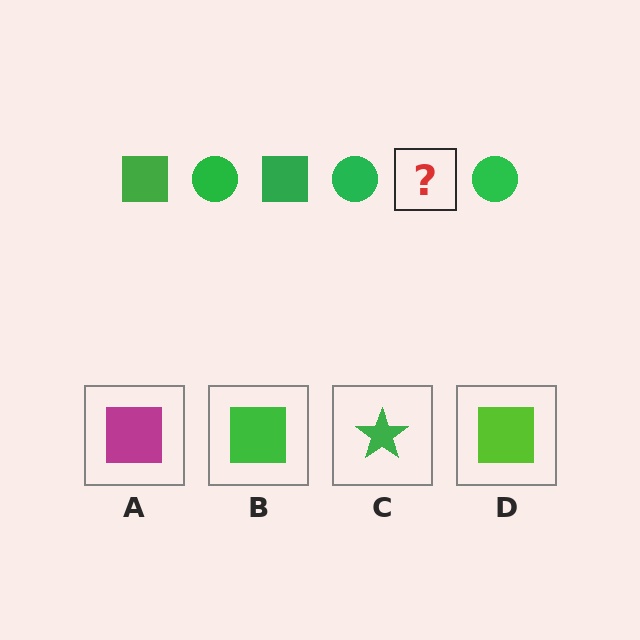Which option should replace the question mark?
Option B.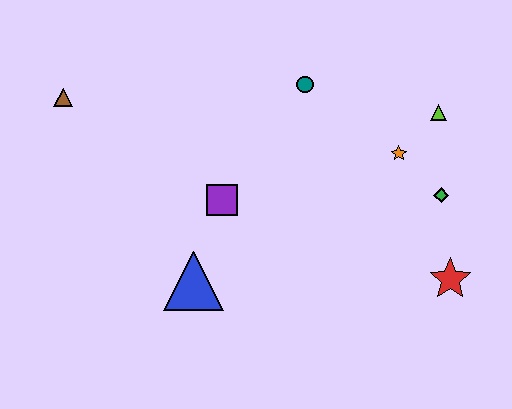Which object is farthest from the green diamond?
The brown triangle is farthest from the green diamond.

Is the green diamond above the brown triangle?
No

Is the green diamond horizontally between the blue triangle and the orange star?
No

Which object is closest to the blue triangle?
The purple square is closest to the blue triangle.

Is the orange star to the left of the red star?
Yes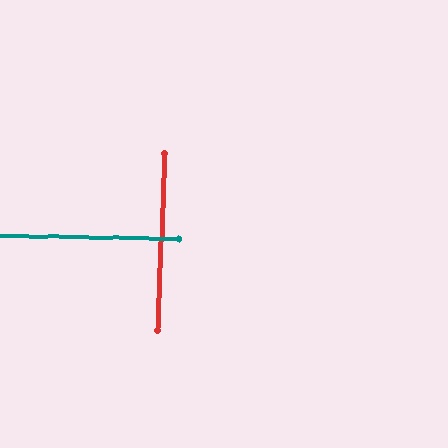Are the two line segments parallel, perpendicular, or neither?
Perpendicular — they meet at approximately 89°.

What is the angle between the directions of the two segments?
Approximately 89 degrees.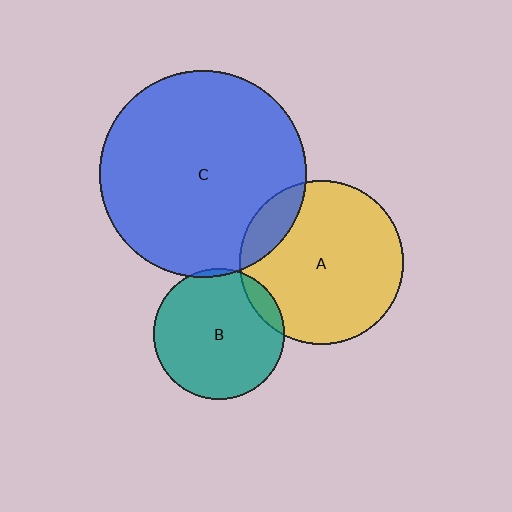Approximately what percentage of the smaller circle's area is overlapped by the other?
Approximately 10%.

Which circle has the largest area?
Circle C (blue).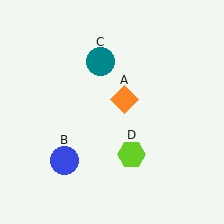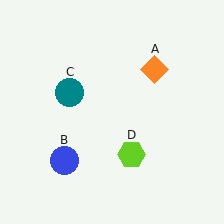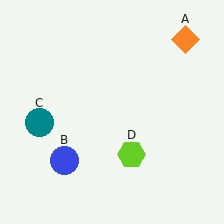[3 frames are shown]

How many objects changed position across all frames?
2 objects changed position: orange diamond (object A), teal circle (object C).